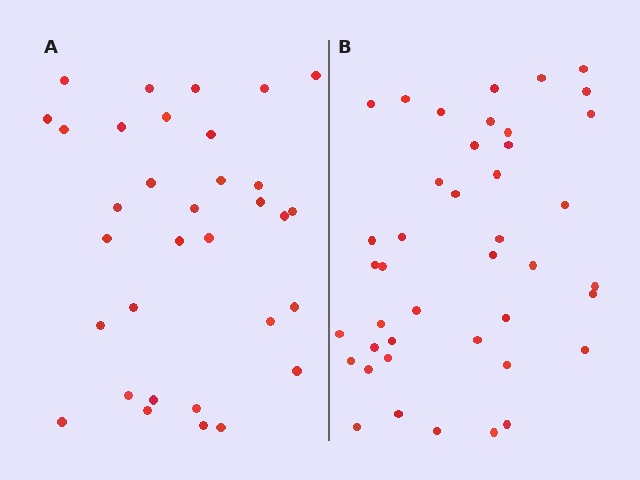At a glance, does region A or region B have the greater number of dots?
Region B (the right region) has more dots.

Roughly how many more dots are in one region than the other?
Region B has roughly 8 or so more dots than region A.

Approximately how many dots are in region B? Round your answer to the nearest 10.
About 40 dots. (The exact count is 42, which rounds to 40.)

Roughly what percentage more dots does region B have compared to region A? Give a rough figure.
About 25% more.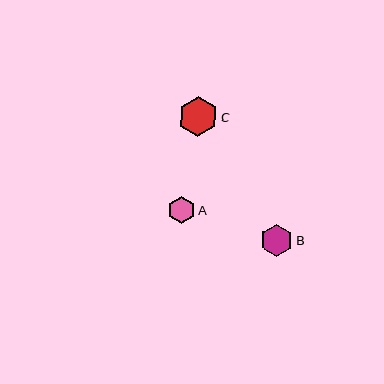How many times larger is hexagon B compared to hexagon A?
Hexagon B is approximately 1.2 times the size of hexagon A.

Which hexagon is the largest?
Hexagon C is the largest with a size of approximately 39 pixels.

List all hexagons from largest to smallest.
From largest to smallest: C, B, A.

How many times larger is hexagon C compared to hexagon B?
Hexagon C is approximately 1.2 times the size of hexagon B.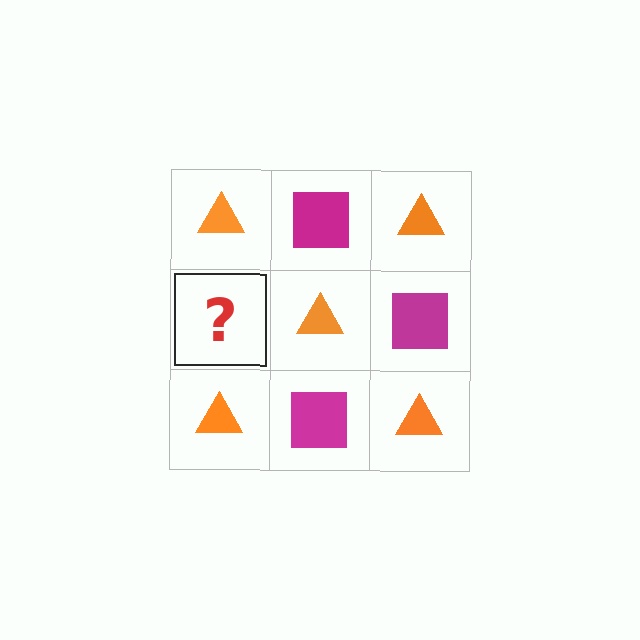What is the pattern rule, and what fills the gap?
The rule is that it alternates orange triangle and magenta square in a checkerboard pattern. The gap should be filled with a magenta square.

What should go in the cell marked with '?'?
The missing cell should contain a magenta square.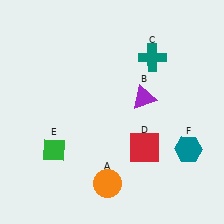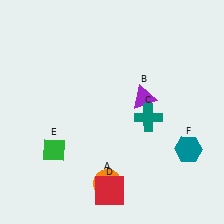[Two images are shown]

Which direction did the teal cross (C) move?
The teal cross (C) moved down.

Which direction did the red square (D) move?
The red square (D) moved down.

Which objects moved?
The objects that moved are: the teal cross (C), the red square (D).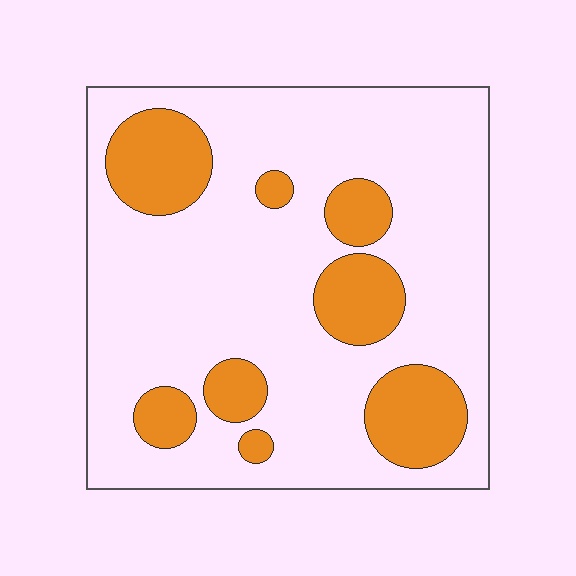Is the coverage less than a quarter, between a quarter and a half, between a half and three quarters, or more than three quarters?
Less than a quarter.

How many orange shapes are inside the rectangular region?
8.